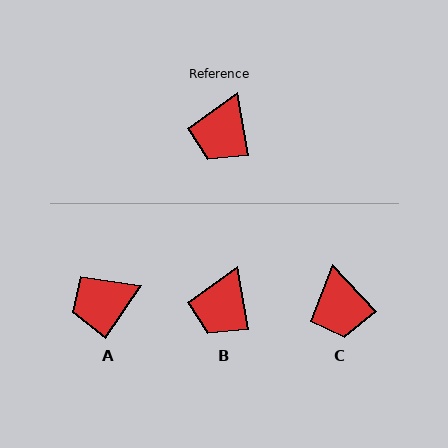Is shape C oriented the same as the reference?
No, it is off by about 33 degrees.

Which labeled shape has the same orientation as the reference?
B.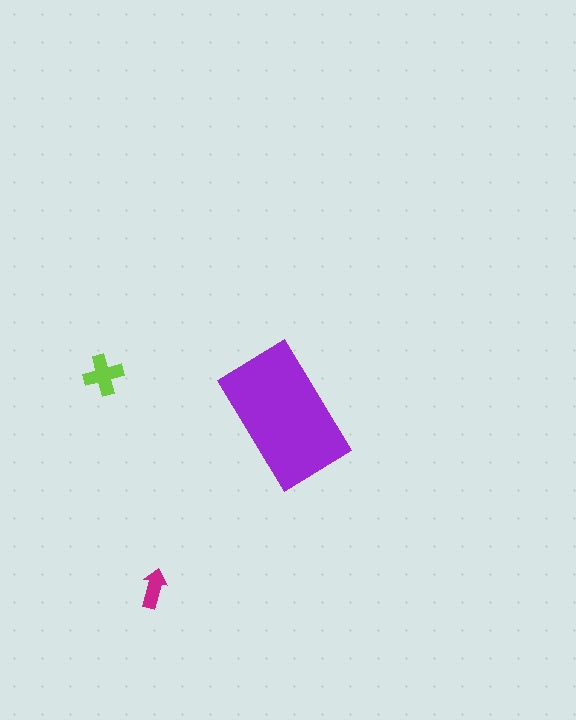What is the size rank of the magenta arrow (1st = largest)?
3rd.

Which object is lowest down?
The magenta arrow is bottommost.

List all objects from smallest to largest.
The magenta arrow, the lime cross, the purple rectangle.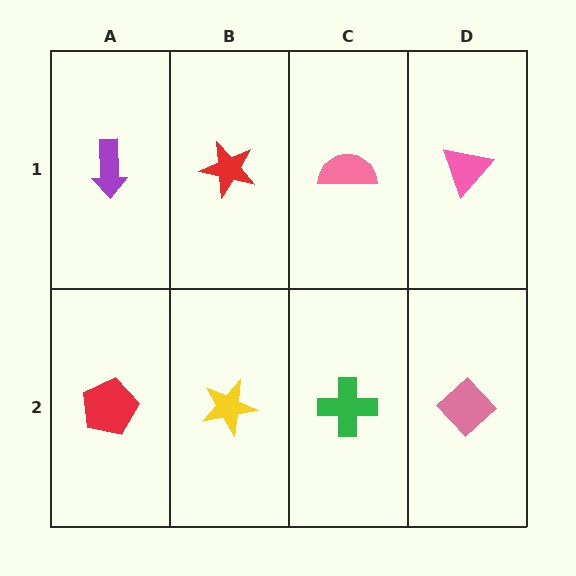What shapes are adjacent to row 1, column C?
A green cross (row 2, column C), a red star (row 1, column B), a pink triangle (row 1, column D).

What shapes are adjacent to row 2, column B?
A red star (row 1, column B), a red pentagon (row 2, column A), a green cross (row 2, column C).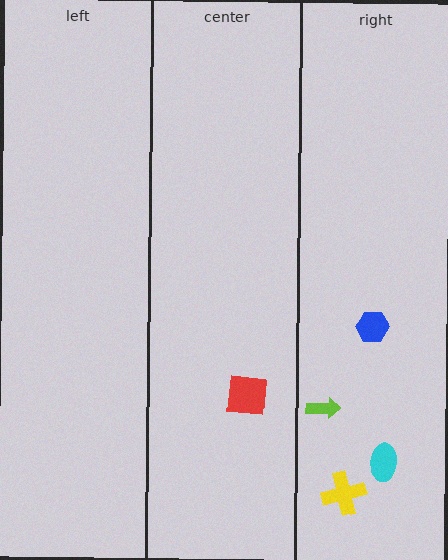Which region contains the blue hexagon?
The right region.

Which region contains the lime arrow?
The right region.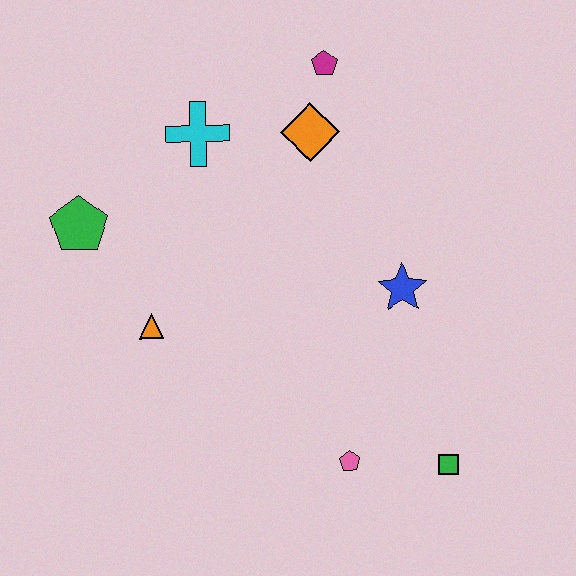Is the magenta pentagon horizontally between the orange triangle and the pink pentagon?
Yes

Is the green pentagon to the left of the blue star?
Yes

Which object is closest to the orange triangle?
The green pentagon is closest to the orange triangle.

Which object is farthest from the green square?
The green pentagon is farthest from the green square.